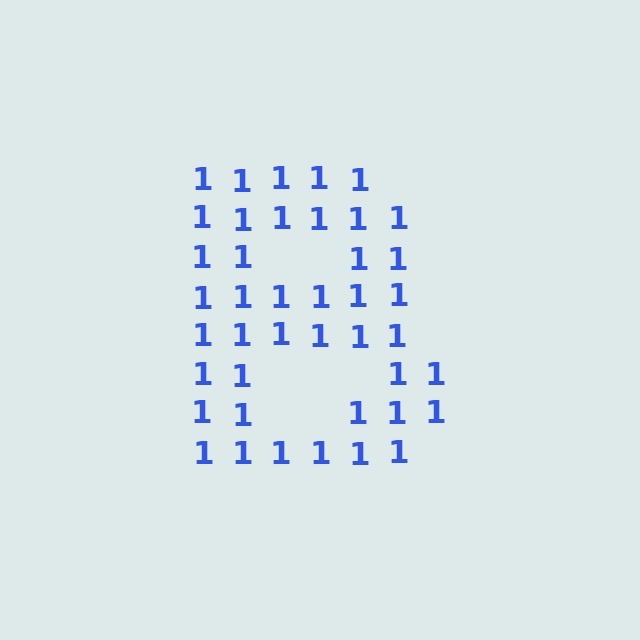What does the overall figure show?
The overall figure shows the letter B.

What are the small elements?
The small elements are digit 1's.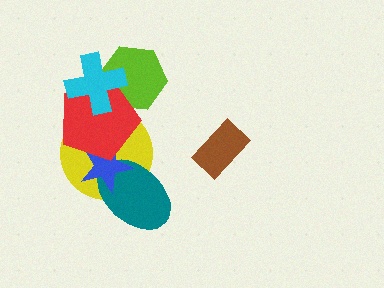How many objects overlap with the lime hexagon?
2 objects overlap with the lime hexagon.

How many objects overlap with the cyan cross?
2 objects overlap with the cyan cross.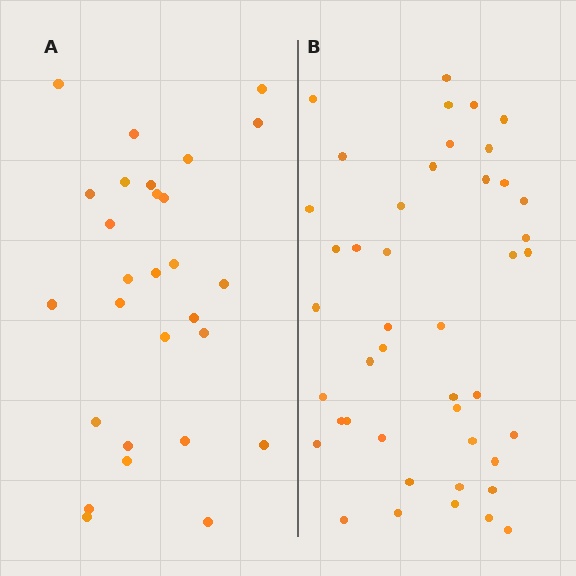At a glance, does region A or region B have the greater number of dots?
Region B (the right region) has more dots.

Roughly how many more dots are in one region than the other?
Region B has approximately 15 more dots than region A.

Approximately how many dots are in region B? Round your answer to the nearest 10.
About 40 dots. (The exact count is 44, which rounds to 40.)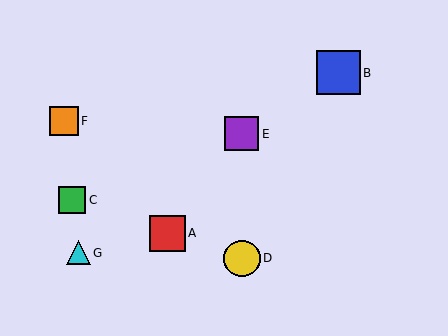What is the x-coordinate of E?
Object E is at x≈242.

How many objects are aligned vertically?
2 objects (D, E) are aligned vertically.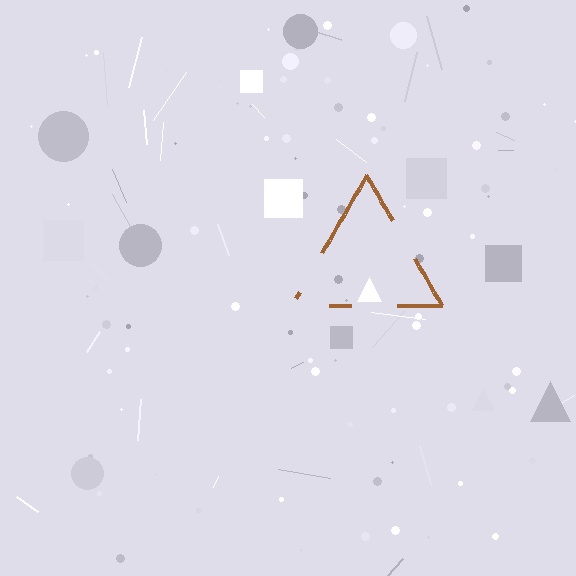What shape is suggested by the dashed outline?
The dashed outline suggests a triangle.